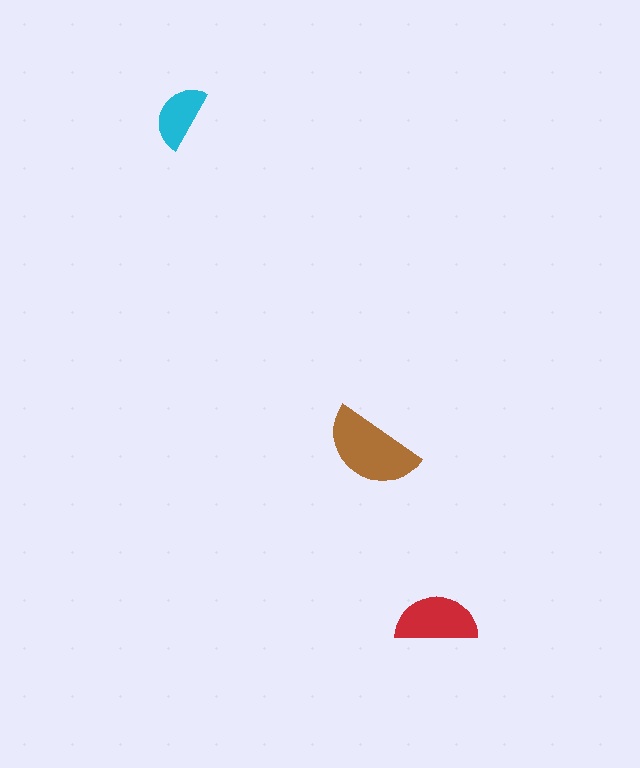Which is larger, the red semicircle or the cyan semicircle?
The red one.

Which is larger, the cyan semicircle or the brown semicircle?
The brown one.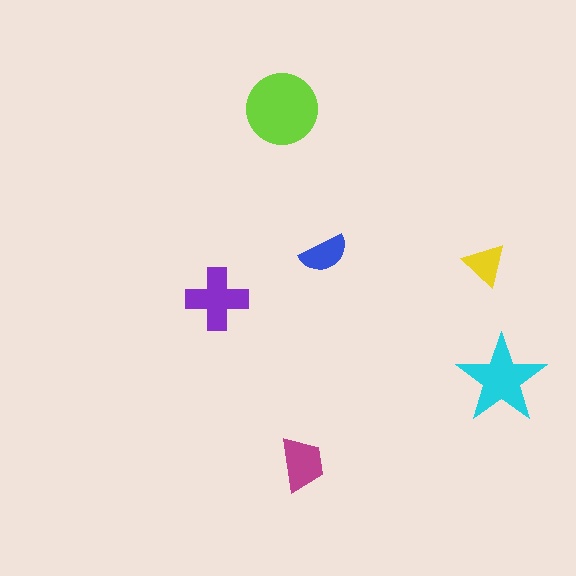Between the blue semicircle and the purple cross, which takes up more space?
The purple cross.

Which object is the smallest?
The yellow triangle.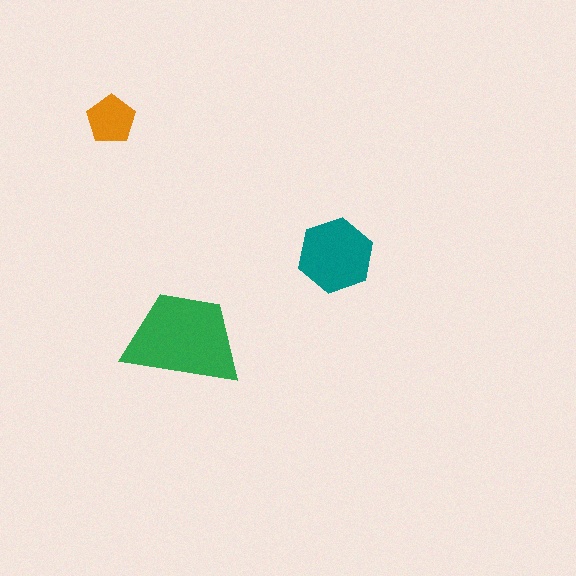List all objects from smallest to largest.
The orange pentagon, the teal hexagon, the green trapezoid.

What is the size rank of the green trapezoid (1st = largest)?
1st.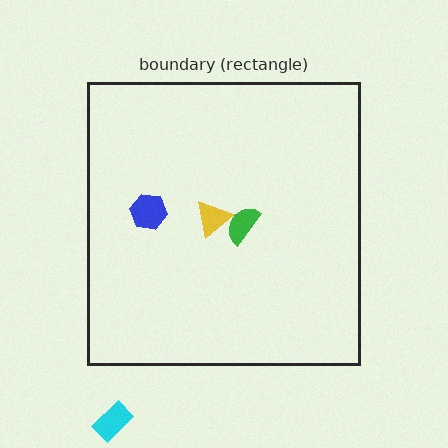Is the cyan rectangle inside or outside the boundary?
Outside.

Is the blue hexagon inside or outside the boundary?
Inside.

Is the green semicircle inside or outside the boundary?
Inside.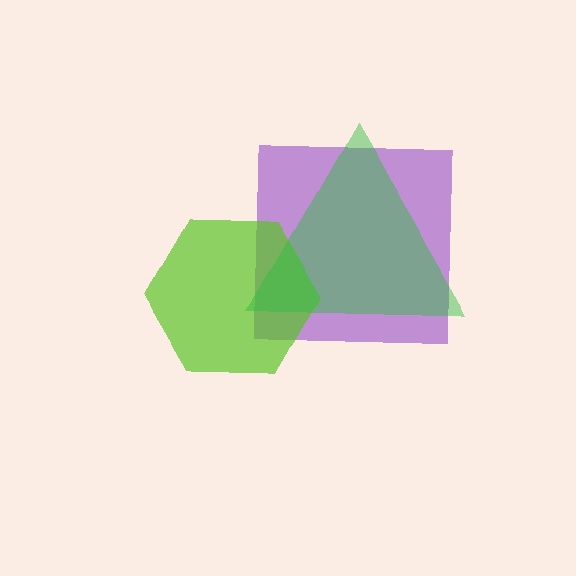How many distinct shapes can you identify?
There are 3 distinct shapes: a purple square, a lime hexagon, a green triangle.